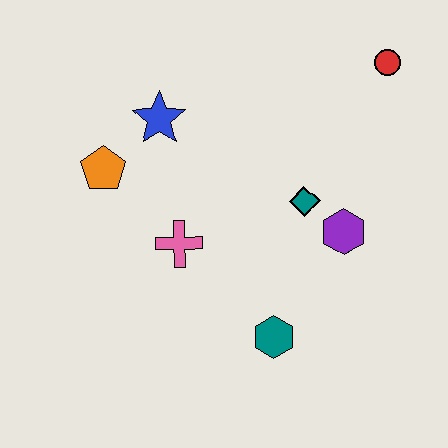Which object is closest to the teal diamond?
The purple hexagon is closest to the teal diamond.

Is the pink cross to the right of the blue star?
Yes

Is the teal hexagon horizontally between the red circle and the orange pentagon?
Yes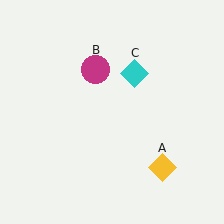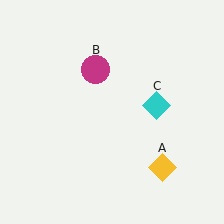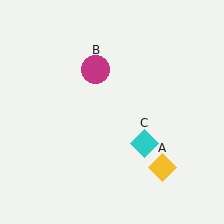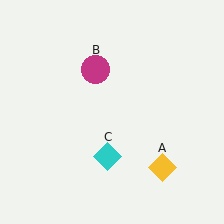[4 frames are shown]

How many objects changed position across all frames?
1 object changed position: cyan diamond (object C).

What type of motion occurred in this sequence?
The cyan diamond (object C) rotated clockwise around the center of the scene.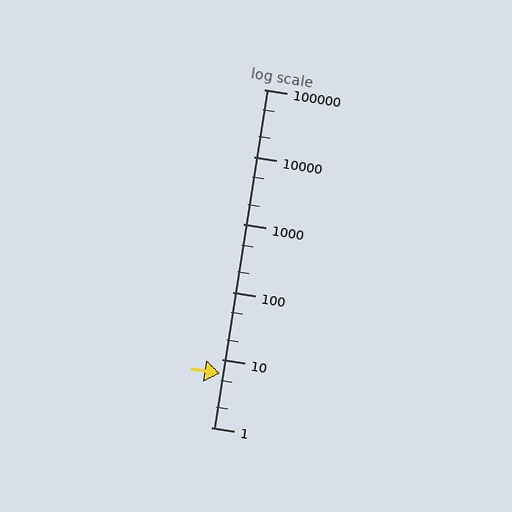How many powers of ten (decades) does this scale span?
The scale spans 5 decades, from 1 to 100000.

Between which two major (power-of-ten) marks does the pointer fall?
The pointer is between 1 and 10.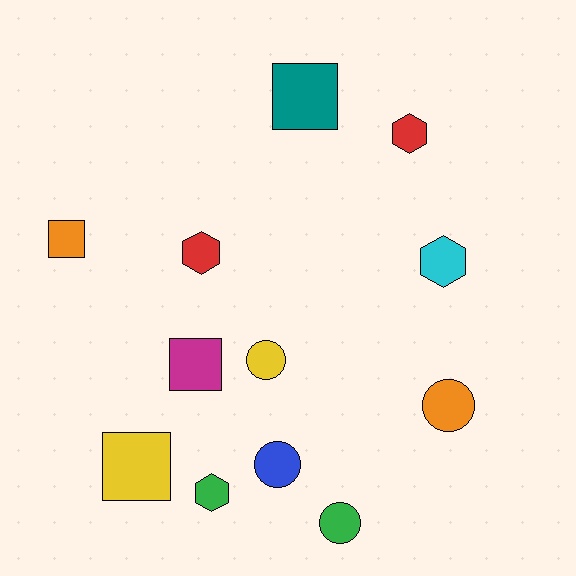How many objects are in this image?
There are 12 objects.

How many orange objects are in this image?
There are 2 orange objects.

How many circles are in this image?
There are 4 circles.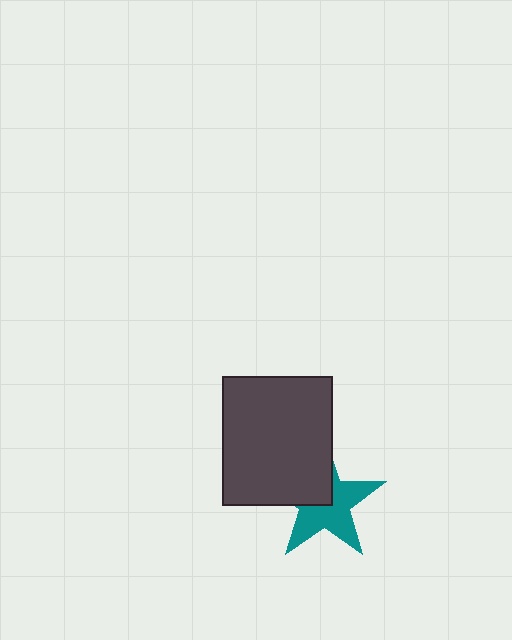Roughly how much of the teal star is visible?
About half of it is visible (roughly 60%).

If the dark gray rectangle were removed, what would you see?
You would see the complete teal star.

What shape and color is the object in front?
The object in front is a dark gray rectangle.